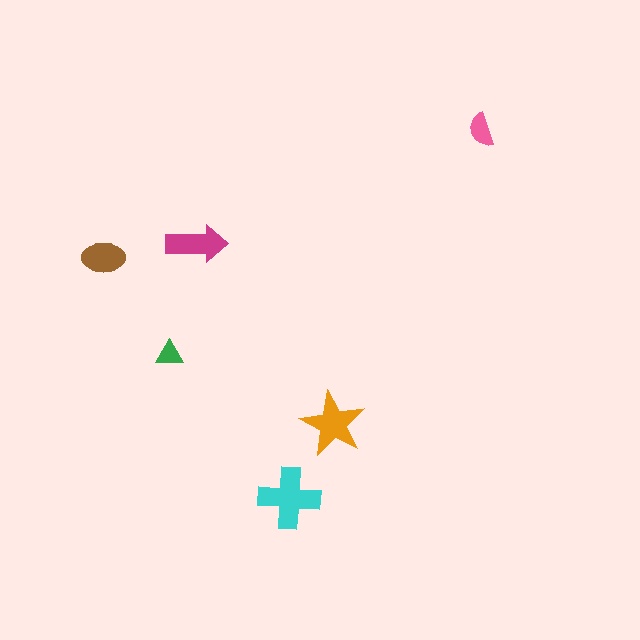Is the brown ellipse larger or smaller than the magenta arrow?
Smaller.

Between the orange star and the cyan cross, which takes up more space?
The cyan cross.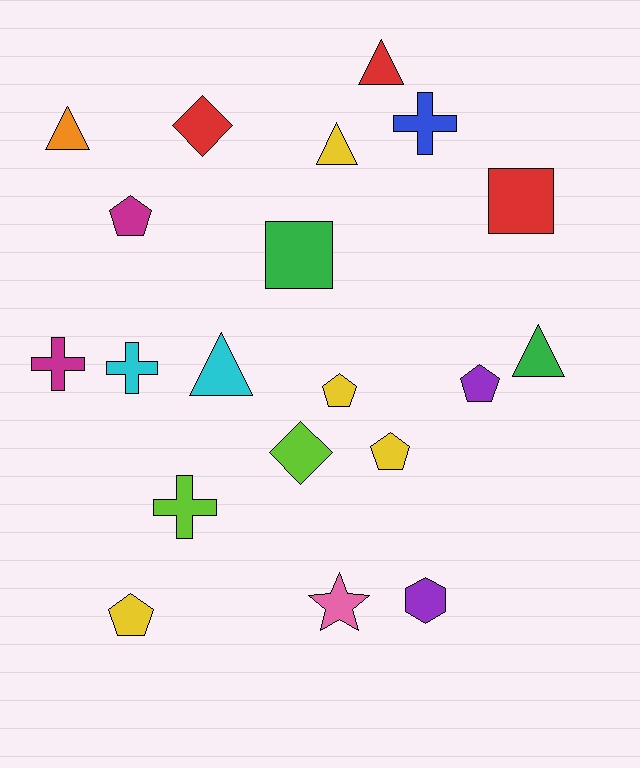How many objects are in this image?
There are 20 objects.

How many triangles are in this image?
There are 5 triangles.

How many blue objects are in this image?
There is 1 blue object.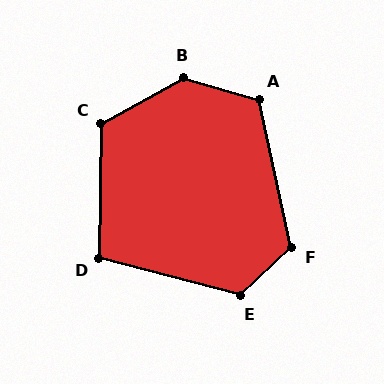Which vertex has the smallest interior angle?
D, at approximately 104 degrees.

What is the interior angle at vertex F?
Approximately 121 degrees (obtuse).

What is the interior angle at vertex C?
Approximately 119 degrees (obtuse).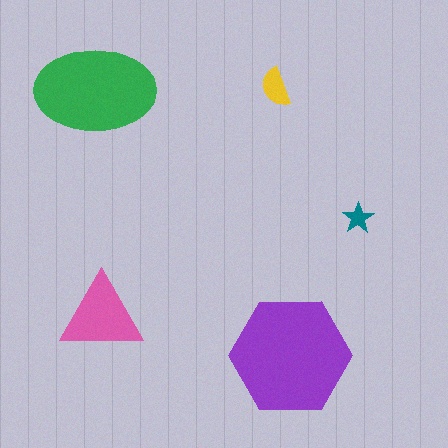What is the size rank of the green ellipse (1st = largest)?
2nd.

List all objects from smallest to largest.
The teal star, the yellow semicircle, the pink triangle, the green ellipse, the purple hexagon.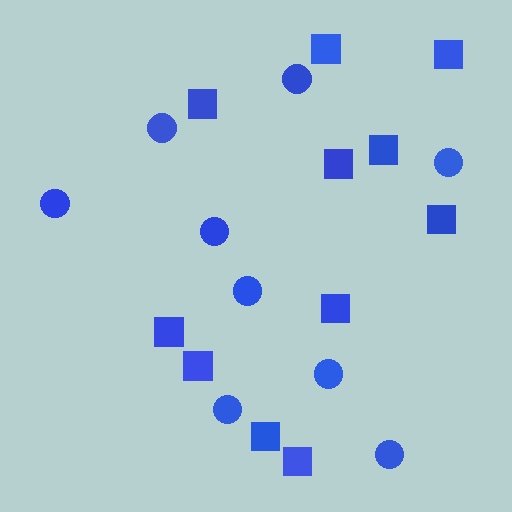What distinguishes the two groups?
There are 2 groups: one group of squares (11) and one group of circles (9).